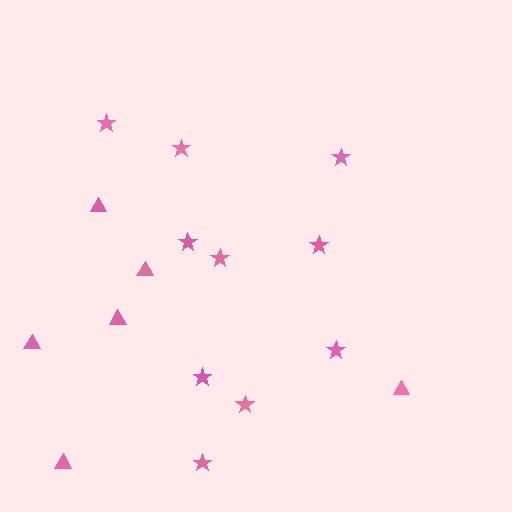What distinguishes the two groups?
There are 2 groups: one group of triangles (6) and one group of stars (10).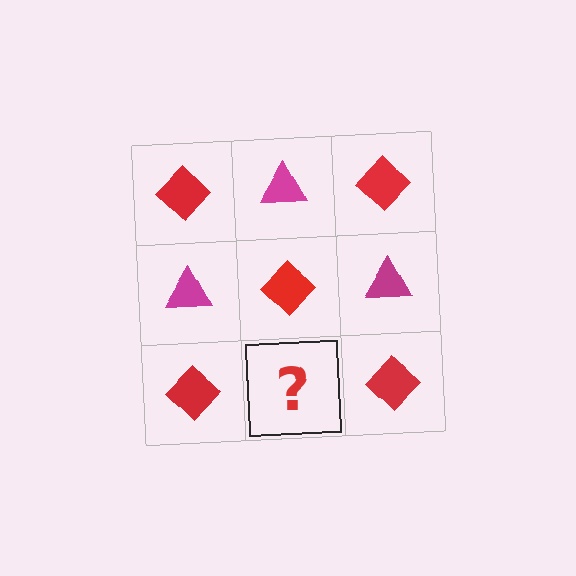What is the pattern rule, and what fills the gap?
The rule is that it alternates red diamond and magenta triangle in a checkerboard pattern. The gap should be filled with a magenta triangle.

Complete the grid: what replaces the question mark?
The question mark should be replaced with a magenta triangle.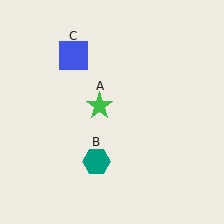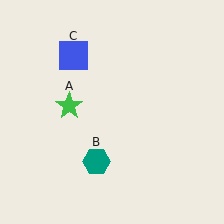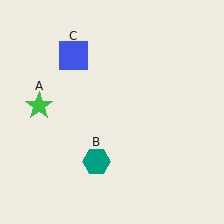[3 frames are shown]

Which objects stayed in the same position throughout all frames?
Teal hexagon (object B) and blue square (object C) remained stationary.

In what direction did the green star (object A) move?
The green star (object A) moved left.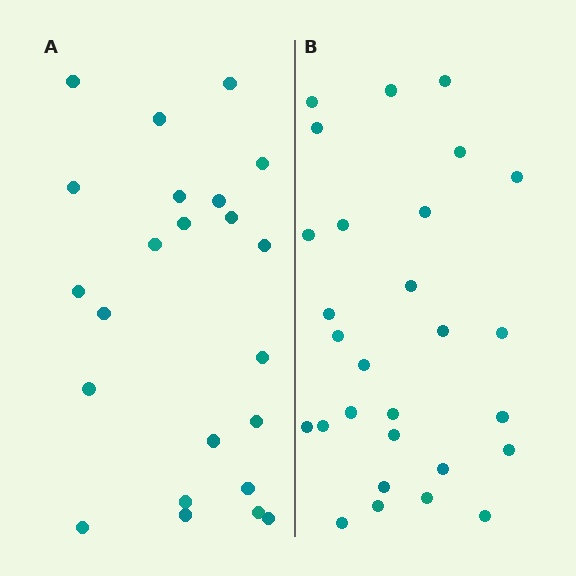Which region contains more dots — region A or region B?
Region B (the right region) has more dots.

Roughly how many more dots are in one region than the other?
Region B has about 5 more dots than region A.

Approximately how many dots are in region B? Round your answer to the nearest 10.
About 30 dots. (The exact count is 28, which rounds to 30.)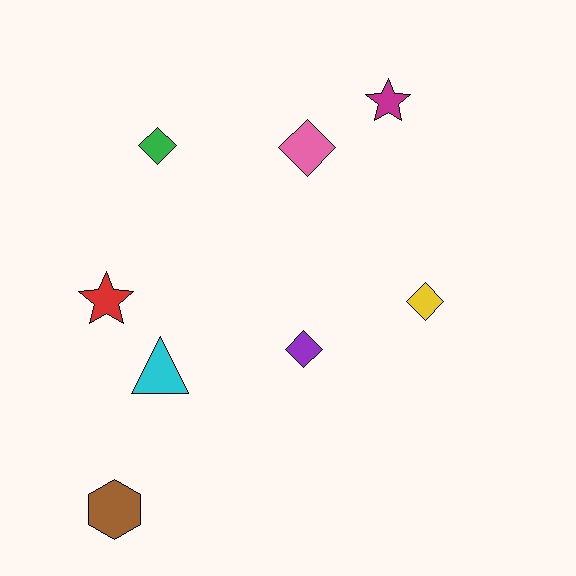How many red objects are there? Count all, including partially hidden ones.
There is 1 red object.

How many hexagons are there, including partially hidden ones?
There is 1 hexagon.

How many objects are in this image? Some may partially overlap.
There are 8 objects.